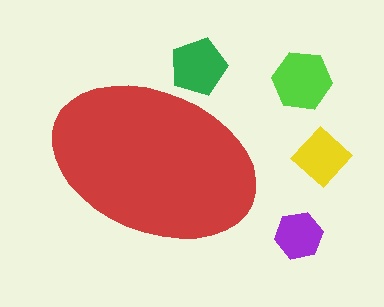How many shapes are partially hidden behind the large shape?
1 shape is partially hidden.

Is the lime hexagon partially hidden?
No, the lime hexagon is fully visible.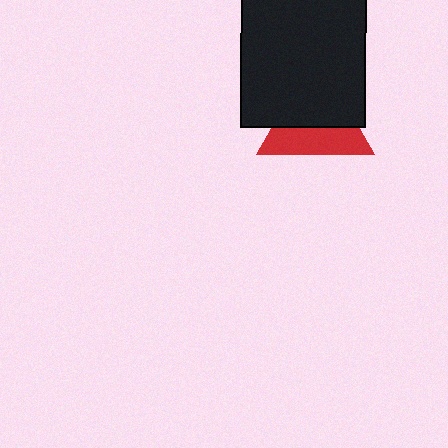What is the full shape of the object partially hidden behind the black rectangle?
The partially hidden object is a red triangle.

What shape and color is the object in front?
The object in front is a black rectangle.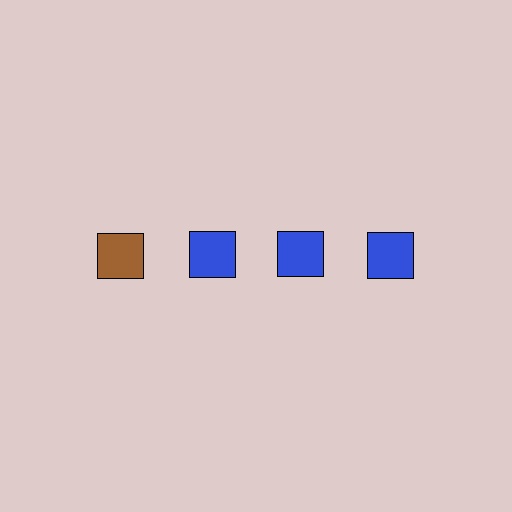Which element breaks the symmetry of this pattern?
The brown square in the top row, leftmost column breaks the symmetry. All other shapes are blue squares.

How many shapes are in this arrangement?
There are 4 shapes arranged in a grid pattern.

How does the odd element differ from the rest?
It has a different color: brown instead of blue.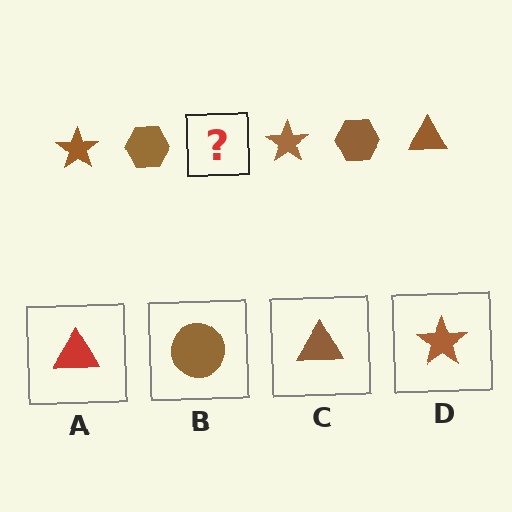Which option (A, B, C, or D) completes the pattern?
C.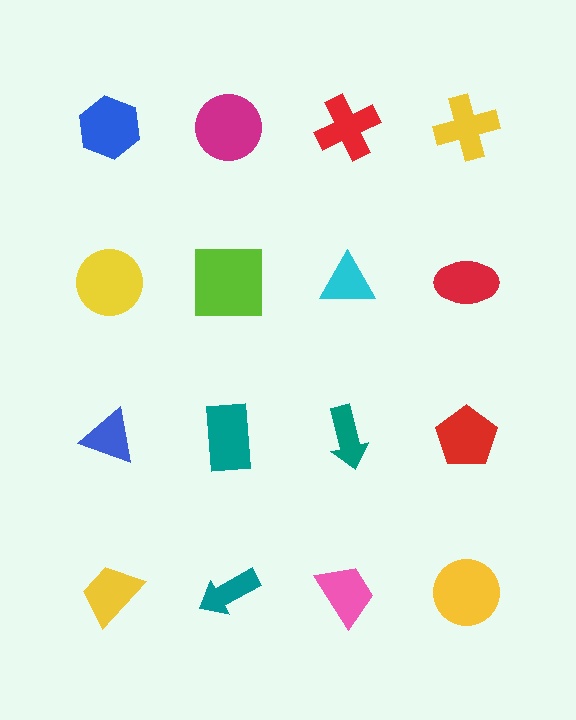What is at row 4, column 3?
A pink trapezoid.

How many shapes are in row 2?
4 shapes.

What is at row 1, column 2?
A magenta circle.